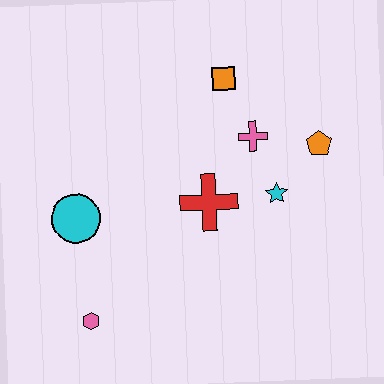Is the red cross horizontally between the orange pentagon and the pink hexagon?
Yes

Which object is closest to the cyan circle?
The pink hexagon is closest to the cyan circle.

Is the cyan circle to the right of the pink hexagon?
No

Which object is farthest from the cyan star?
The pink hexagon is farthest from the cyan star.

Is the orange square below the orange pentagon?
No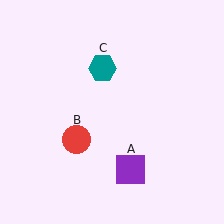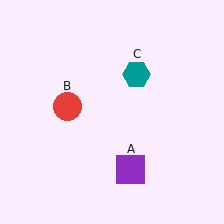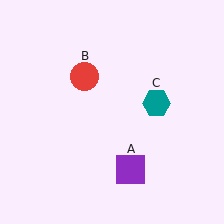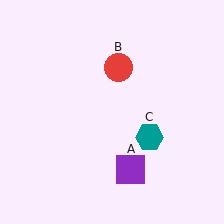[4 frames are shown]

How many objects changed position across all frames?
2 objects changed position: red circle (object B), teal hexagon (object C).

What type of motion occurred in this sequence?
The red circle (object B), teal hexagon (object C) rotated clockwise around the center of the scene.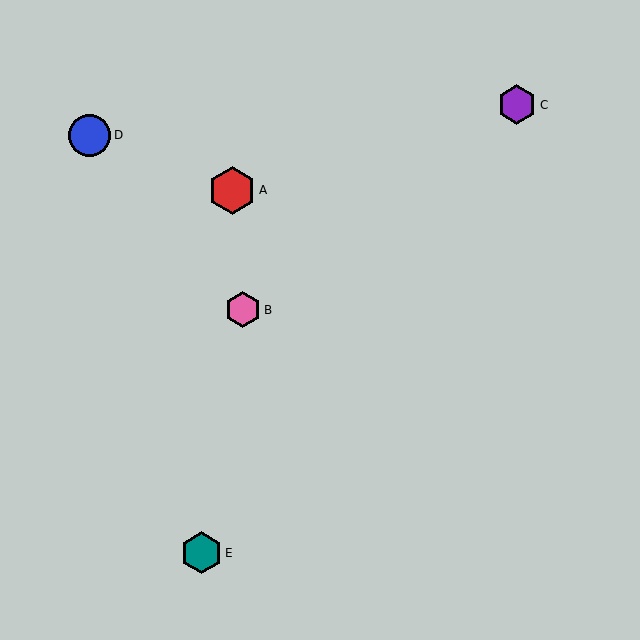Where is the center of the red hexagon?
The center of the red hexagon is at (232, 190).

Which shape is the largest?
The red hexagon (labeled A) is the largest.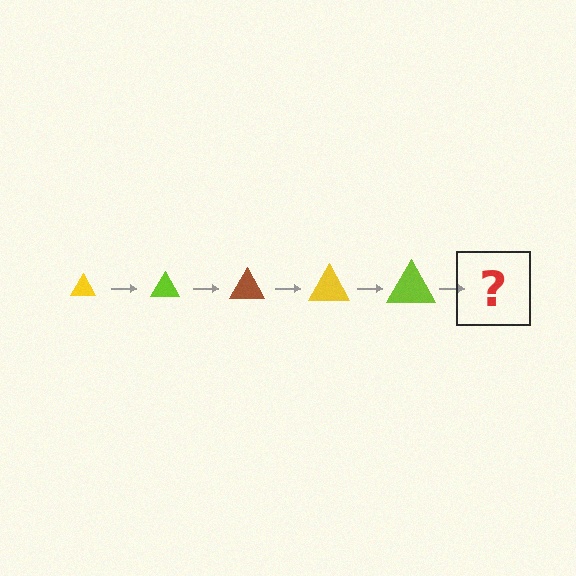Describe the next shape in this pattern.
It should be a brown triangle, larger than the previous one.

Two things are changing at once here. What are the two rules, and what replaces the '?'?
The two rules are that the triangle grows larger each step and the color cycles through yellow, lime, and brown. The '?' should be a brown triangle, larger than the previous one.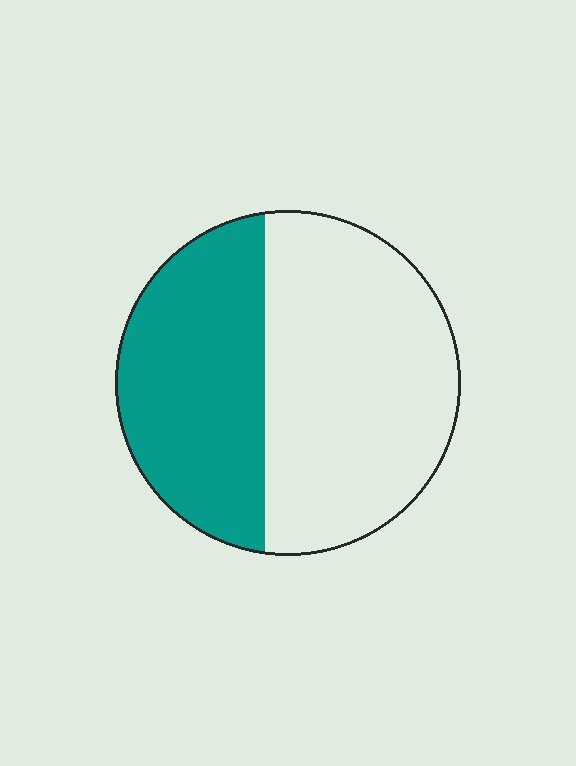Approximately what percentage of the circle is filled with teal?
Approximately 40%.